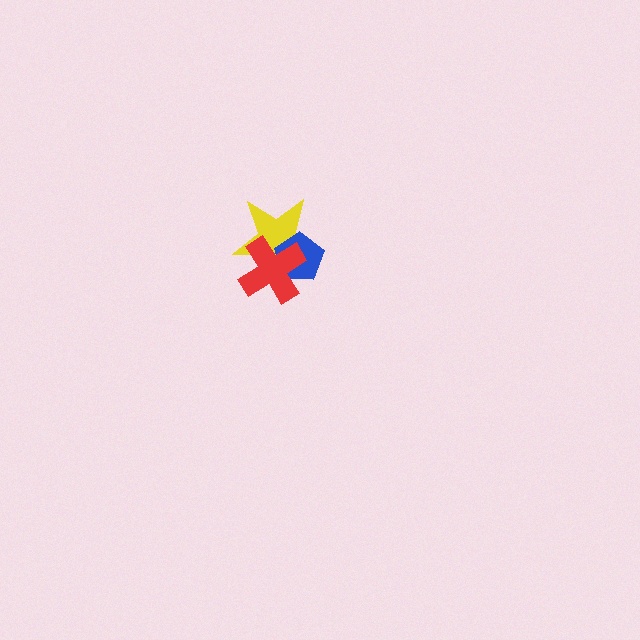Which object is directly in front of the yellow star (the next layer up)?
The blue pentagon is directly in front of the yellow star.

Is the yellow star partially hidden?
Yes, it is partially covered by another shape.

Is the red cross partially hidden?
No, no other shape covers it.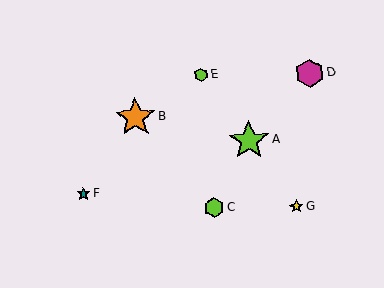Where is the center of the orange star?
The center of the orange star is at (135, 117).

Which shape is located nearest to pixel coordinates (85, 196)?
The teal star (labeled F) at (83, 194) is nearest to that location.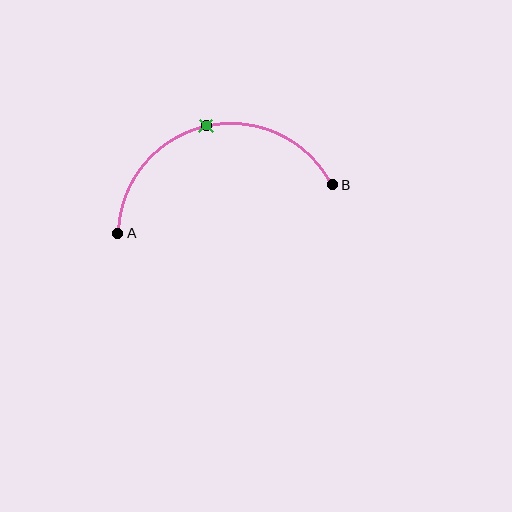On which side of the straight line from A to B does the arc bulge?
The arc bulges above the straight line connecting A and B.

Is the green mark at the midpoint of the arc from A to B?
Yes. The green mark lies on the arc at equal arc-length from both A and B — it is the arc midpoint.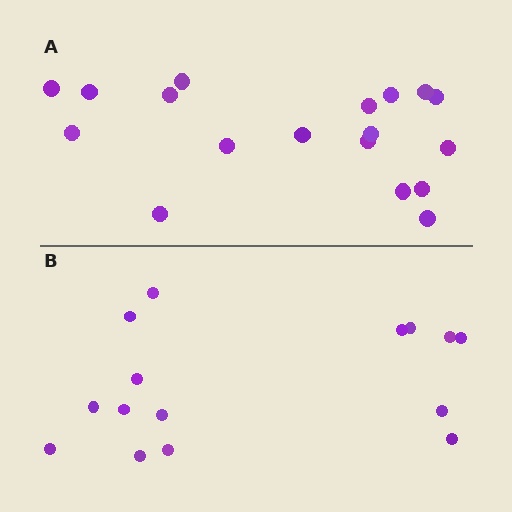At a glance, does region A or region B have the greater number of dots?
Region A (the top region) has more dots.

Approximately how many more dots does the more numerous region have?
Region A has just a few more — roughly 2 or 3 more dots than region B.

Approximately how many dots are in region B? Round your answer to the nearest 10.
About 20 dots. (The exact count is 15, which rounds to 20.)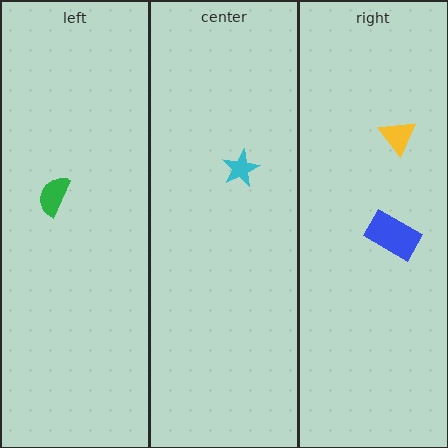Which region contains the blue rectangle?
The right region.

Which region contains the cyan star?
The center region.